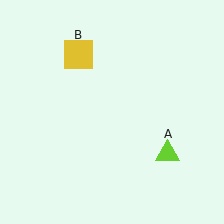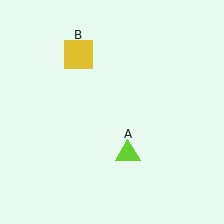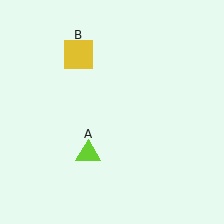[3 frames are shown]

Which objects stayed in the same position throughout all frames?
Yellow square (object B) remained stationary.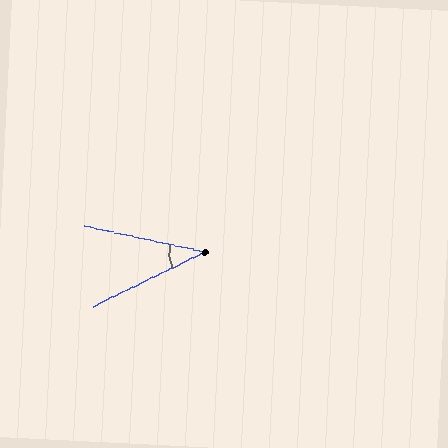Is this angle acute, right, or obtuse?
It is acute.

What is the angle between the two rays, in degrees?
Approximately 38 degrees.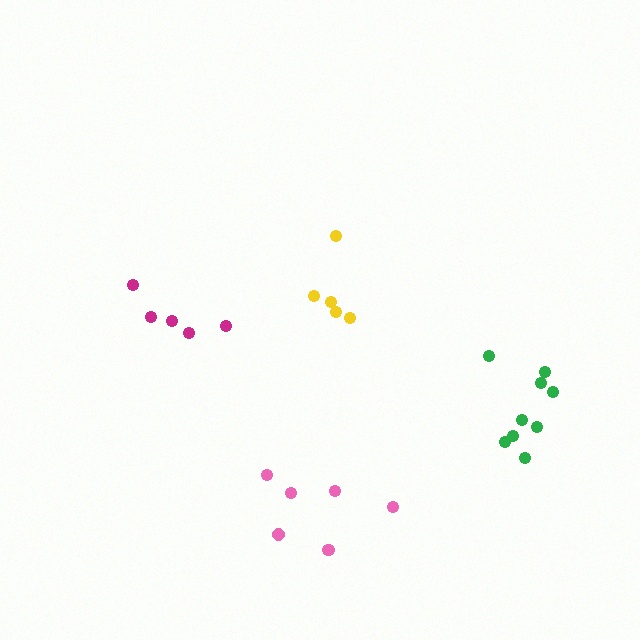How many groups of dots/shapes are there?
There are 4 groups.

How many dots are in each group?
Group 1: 5 dots, Group 2: 6 dots, Group 3: 5 dots, Group 4: 9 dots (25 total).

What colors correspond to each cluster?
The clusters are colored: yellow, pink, magenta, green.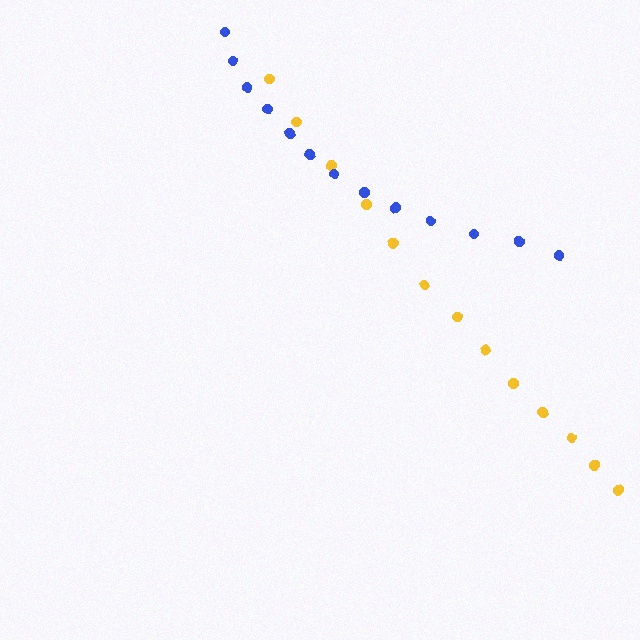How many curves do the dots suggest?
There are 2 distinct paths.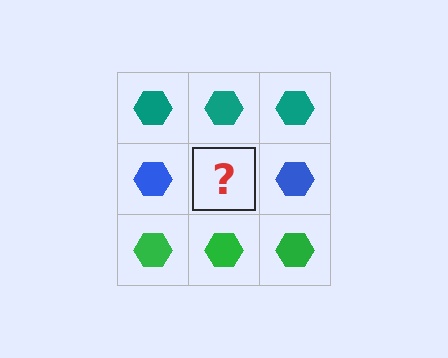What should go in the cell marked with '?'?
The missing cell should contain a blue hexagon.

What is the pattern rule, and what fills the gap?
The rule is that each row has a consistent color. The gap should be filled with a blue hexagon.